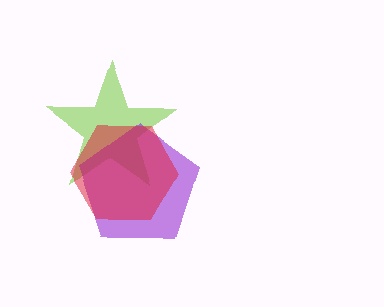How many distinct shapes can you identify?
There are 3 distinct shapes: a lime star, a purple pentagon, a red hexagon.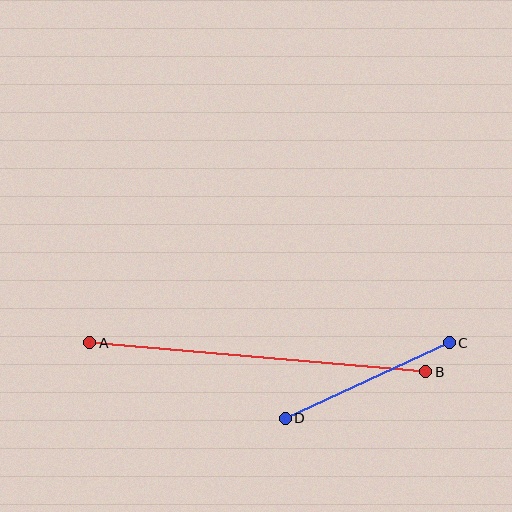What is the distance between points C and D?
The distance is approximately 180 pixels.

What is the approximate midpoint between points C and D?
The midpoint is at approximately (367, 381) pixels.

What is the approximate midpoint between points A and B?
The midpoint is at approximately (258, 357) pixels.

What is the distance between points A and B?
The distance is approximately 337 pixels.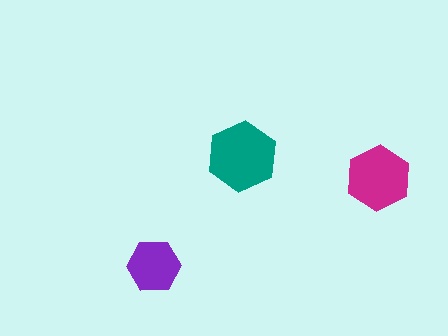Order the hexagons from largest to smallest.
the teal one, the magenta one, the purple one.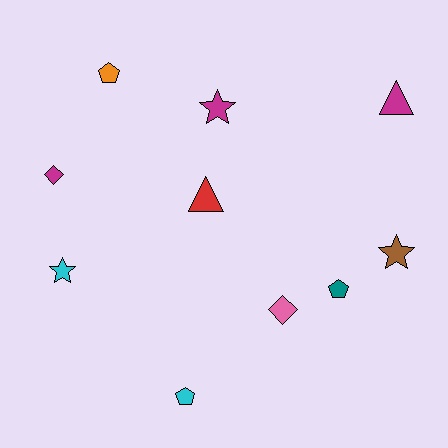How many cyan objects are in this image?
There are 2 cyan objects.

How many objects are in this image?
There are 10 objects.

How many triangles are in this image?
There are 2 triangles.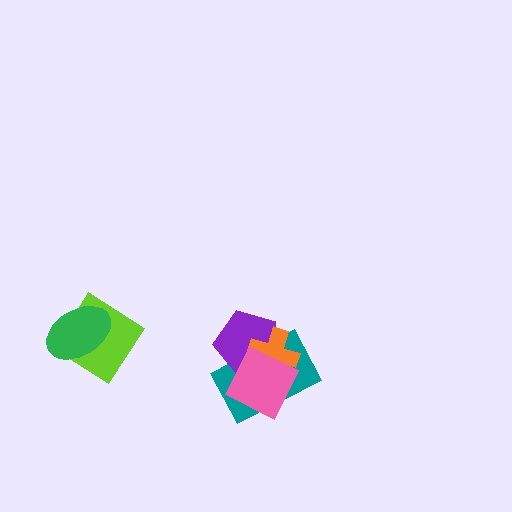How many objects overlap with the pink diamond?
3 objects overlap with the pink diamond.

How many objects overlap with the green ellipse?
1 object overlaps with the green ellipse.